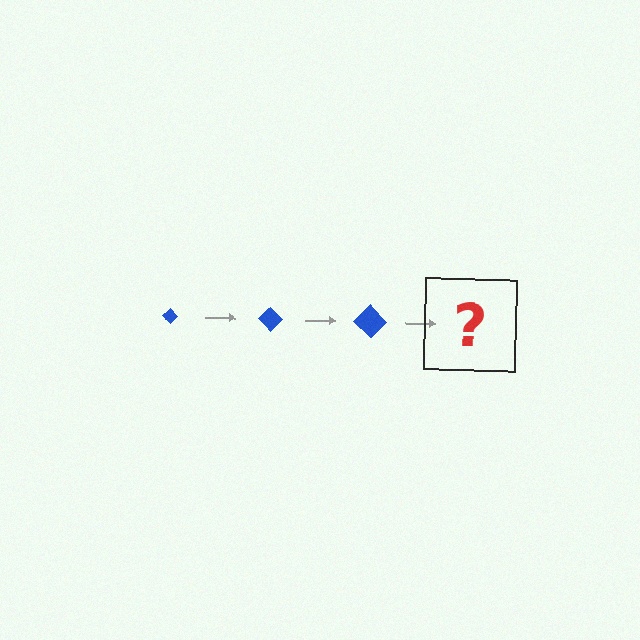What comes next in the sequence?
The next element should be a blue diamond, larger than the previous one.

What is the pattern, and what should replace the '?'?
The pattern is that the diamond gets progressively larger each step. The '?' should be a blue diamond, larger than the previous one.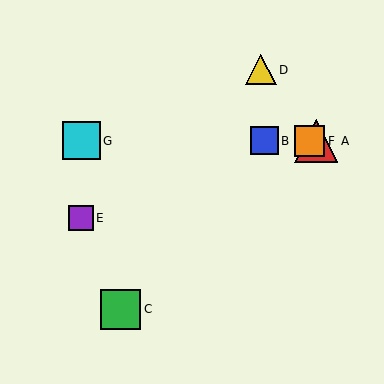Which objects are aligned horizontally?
Objects A, B, F, G are aligned horizontally.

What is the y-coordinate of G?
Object G is at y≈141.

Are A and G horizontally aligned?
Yes, both are at y≈141.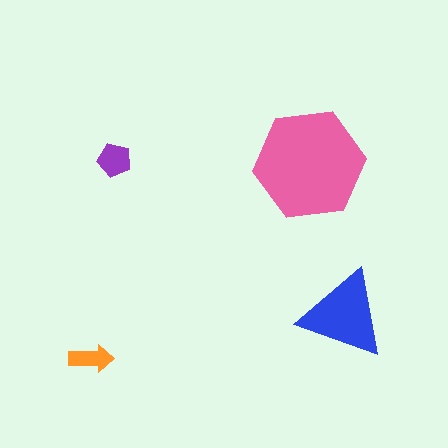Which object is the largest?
The pink hexagon.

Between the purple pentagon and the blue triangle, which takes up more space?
The blue triangle.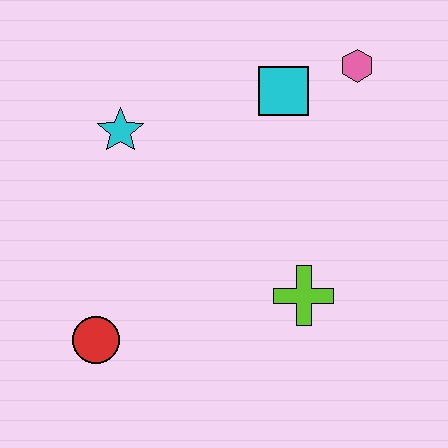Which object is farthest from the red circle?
The pink hexagon is farthest from the red circle.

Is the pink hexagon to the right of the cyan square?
Yes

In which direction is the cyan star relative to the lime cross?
The cyan star is to the left of the lime cross.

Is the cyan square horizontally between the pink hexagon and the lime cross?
No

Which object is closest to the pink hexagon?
The cyan square is closest to the pink hexagon.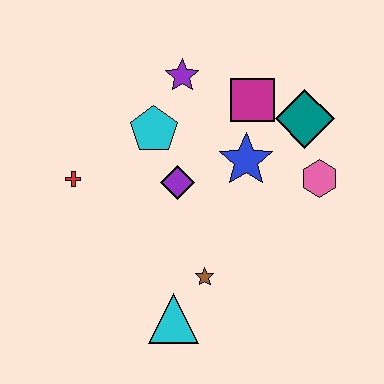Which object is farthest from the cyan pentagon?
The cyan triangle is farthest from the cyan pentagon.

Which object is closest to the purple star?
The cyan pentagon is closest to the purple star.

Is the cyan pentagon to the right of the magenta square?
No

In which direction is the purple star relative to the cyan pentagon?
The purple star is above the cyan pentagon.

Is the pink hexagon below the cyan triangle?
No